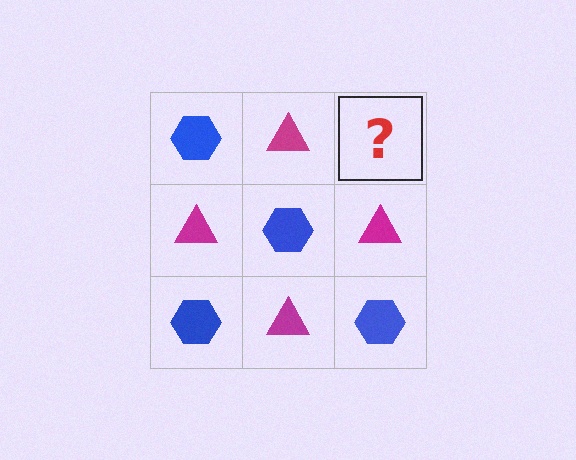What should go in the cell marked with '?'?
The missing cell should contain a blue hexagon.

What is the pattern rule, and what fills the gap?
The rule is that it alternates blue hexagon and magenta triangle in a checkerboard pattern. The gap should be filled with a blue hexagon.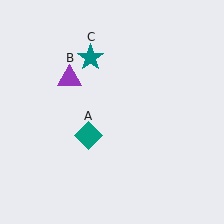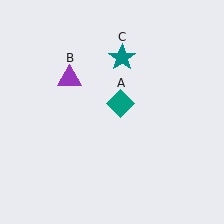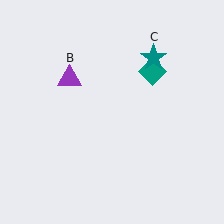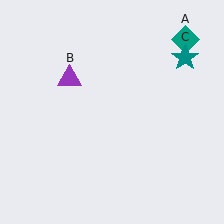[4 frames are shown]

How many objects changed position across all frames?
2 objects changed position: teal diamond (object A), teal star (object C).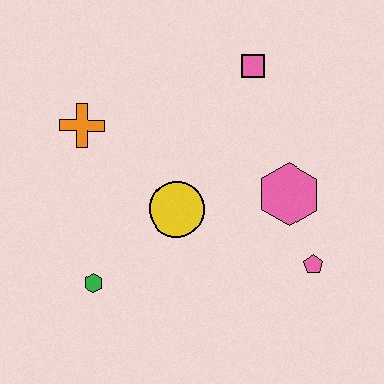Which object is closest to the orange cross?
The yellow circle is closest to the orange cross.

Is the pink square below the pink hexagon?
No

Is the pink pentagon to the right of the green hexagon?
Yes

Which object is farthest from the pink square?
The green hexagon is farthest from the pink square.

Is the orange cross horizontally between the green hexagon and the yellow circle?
No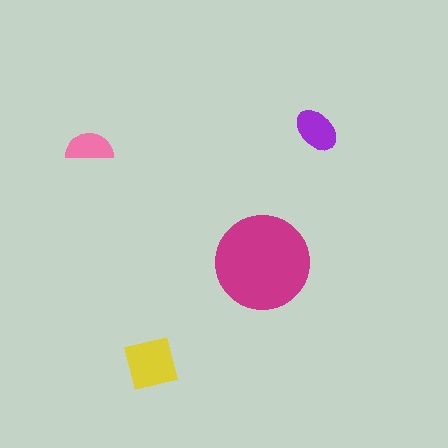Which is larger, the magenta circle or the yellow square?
The magenta circle.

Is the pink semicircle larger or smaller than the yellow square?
Smaller.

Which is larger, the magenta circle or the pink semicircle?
The magenta circle.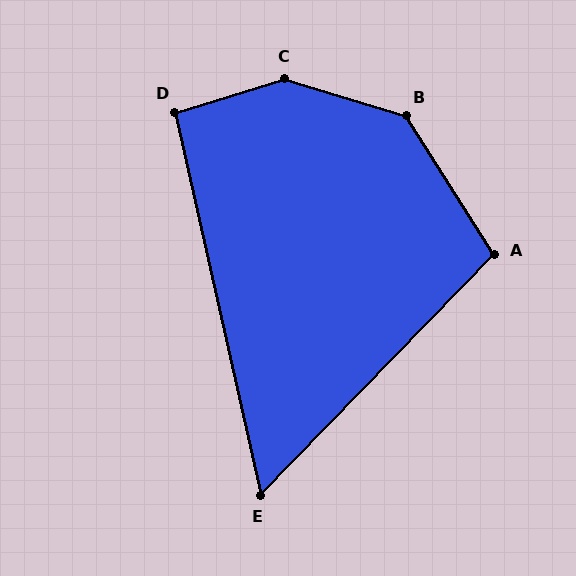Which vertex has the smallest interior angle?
E, at approximately 57 degrees.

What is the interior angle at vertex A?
Approximately 103 degrees (obtuse).